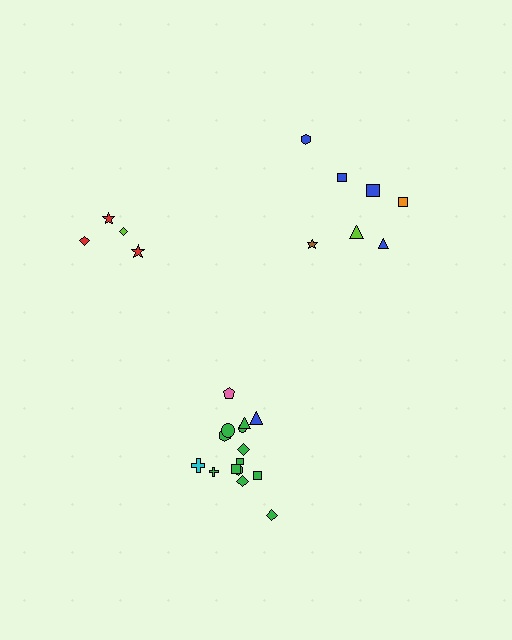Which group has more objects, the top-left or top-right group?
The top-right group.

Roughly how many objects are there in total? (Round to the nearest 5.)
Roughly 25 objects in total.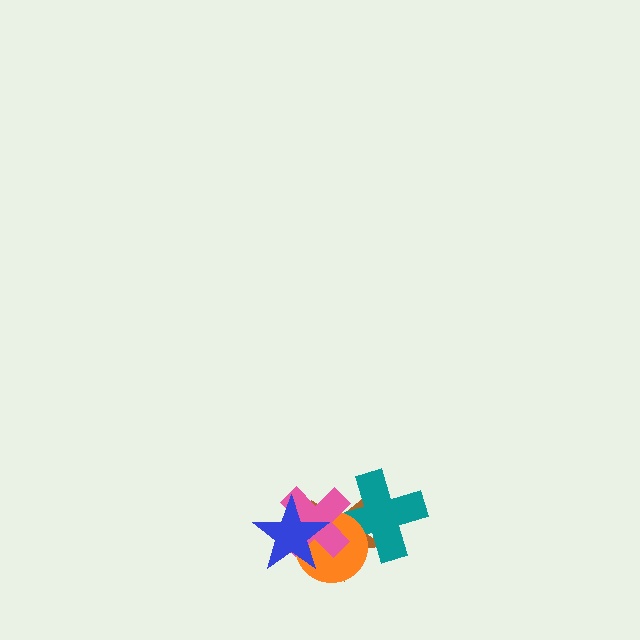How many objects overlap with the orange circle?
4 objects overlap with the orange circle.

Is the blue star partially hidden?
No, no other shape covers it.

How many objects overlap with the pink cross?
4 objects overlap with the pink cross.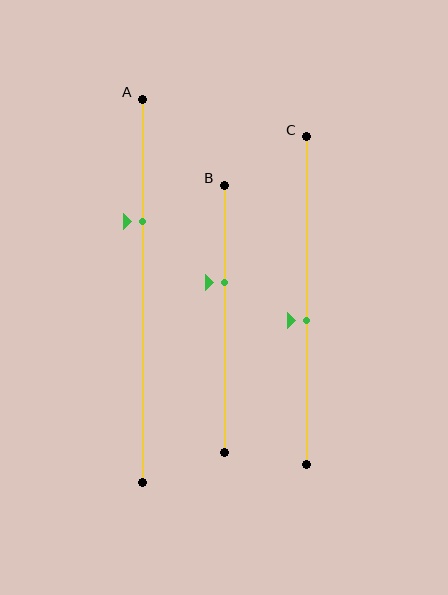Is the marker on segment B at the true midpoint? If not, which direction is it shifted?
No, the marker on segment B is shifted upward by about 14% of the segment length.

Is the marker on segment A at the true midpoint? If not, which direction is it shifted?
No, the marker on segment A is shifted upward by about 18% of the segment length.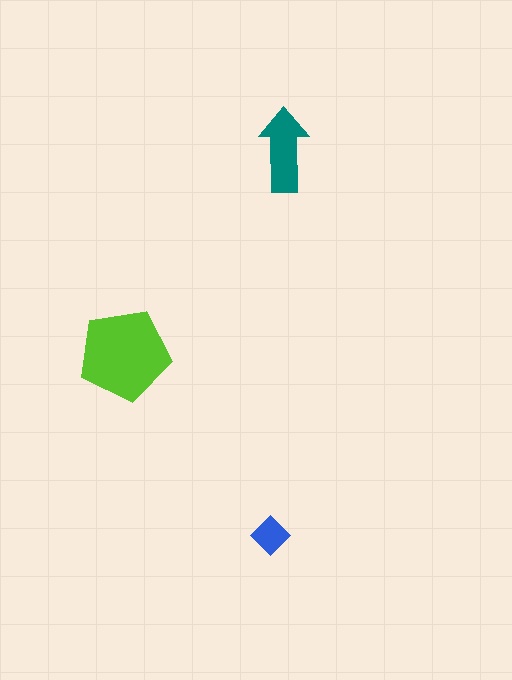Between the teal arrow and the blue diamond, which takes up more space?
The teal arrow.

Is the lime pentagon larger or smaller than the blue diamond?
Larger.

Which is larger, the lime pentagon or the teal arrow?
The lime pentagon.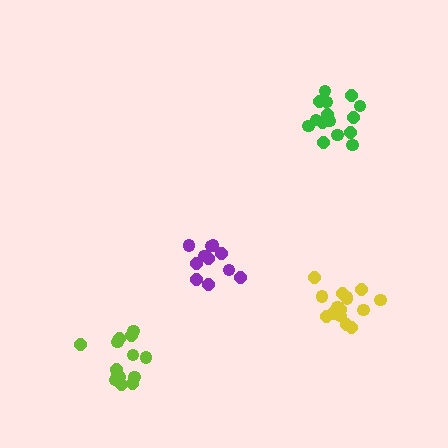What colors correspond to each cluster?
The clusters are colored: purple, green, lime, yellow.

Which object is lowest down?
The lime cluster is bottommost.